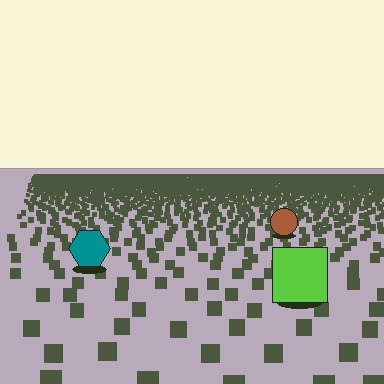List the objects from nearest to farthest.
From nearest to farthest: the lime square, the teal hexagon, the brown circle.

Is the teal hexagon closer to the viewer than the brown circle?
Yes. The teal hexagon is closer — you can tell from the texture gradient: the ground texture is coarser near it.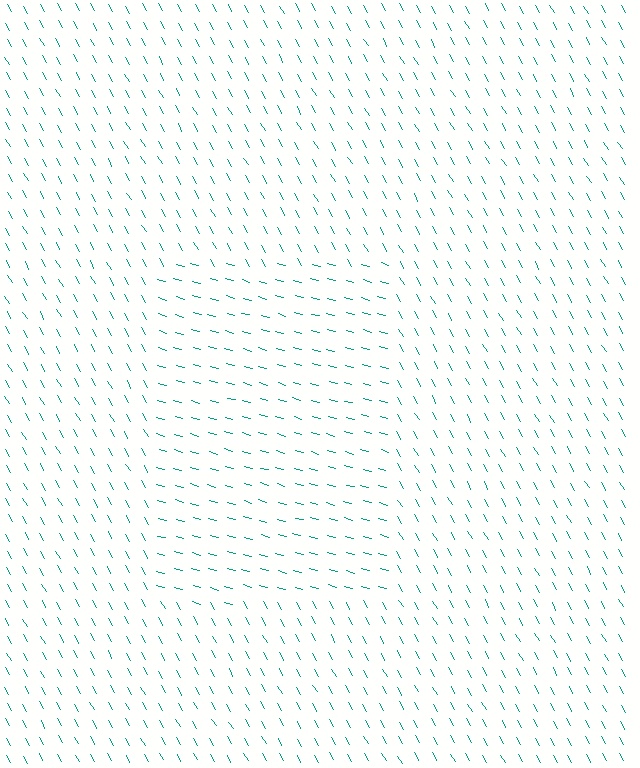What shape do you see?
I see a rectangle.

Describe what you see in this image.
The image is filled with small teal line segments. A rectangle region in the image has lines oriented differently from the surrounding lines, creating a visible texture boundary.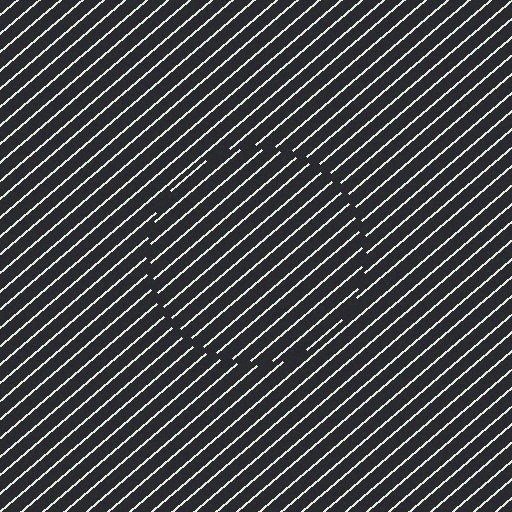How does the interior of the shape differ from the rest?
The interior of the shape contains the same grating, shifted by half a period — the contour is defined by the phase discontinuity where line-ends from the inner and outer gratings abut.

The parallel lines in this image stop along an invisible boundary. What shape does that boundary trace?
An illusory circle. The interior of the shape contains the same grating, shifted by half a period — the contour is defined by the phase discontinuity where line-ends from the inner and outer gratings abut.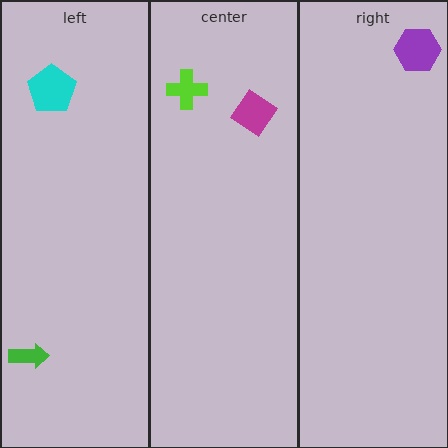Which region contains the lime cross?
The center region.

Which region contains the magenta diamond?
The center region.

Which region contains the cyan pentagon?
The left region.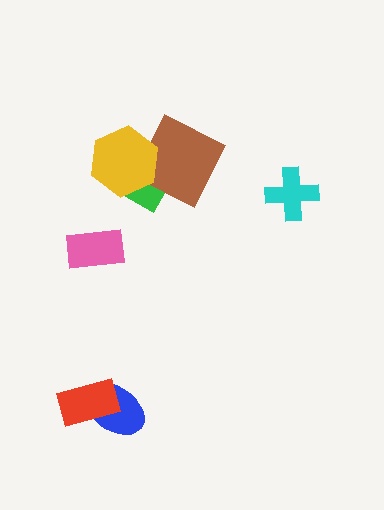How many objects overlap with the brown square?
2 objects overlap with the brown square.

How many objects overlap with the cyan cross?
0 objects overlap with the cyan cross.